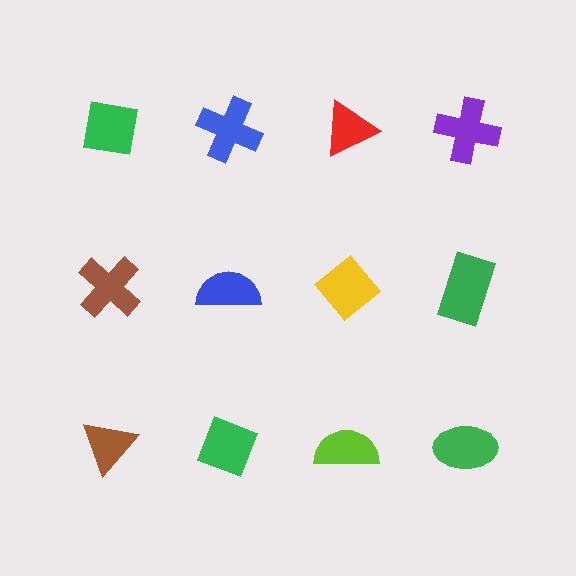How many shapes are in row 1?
4 shapes.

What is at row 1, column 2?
A blue cross.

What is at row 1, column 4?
A purple cross.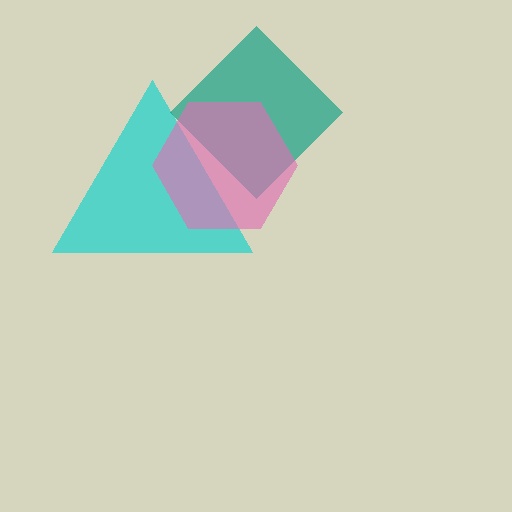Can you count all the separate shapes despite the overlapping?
Yes, there are 3 separate shapes.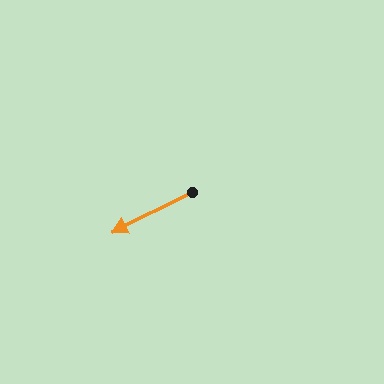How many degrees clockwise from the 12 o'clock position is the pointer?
Approximately 243 degrees.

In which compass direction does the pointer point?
Southwest.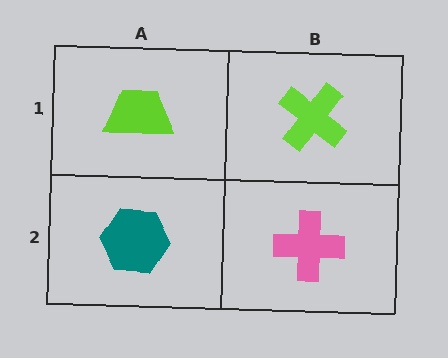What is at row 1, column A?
A lime trapezoid.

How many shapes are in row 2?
2 shapes.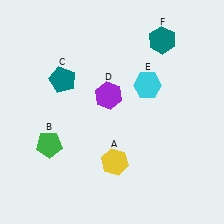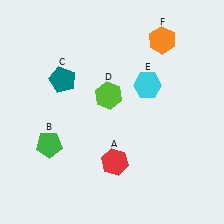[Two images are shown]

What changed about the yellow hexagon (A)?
In Image 1, A is yellow. In Image 2, it changed to red.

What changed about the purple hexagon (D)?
In Image 1, D is purple. In Image 2, it changed to lime.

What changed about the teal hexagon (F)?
In Image 1, F is teal. In Image 2, it changed to orange.